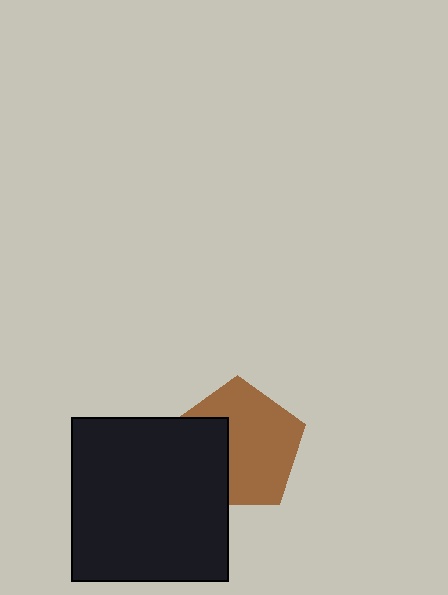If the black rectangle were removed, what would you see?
You would see the complete brown pentagon.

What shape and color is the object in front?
The object in front is a black rectangle.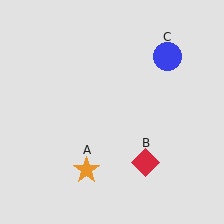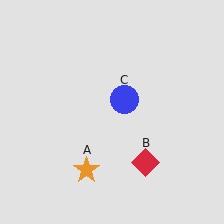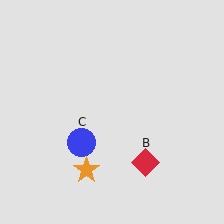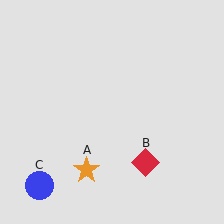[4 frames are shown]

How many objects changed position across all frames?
1 object changed position: blue circle (object C).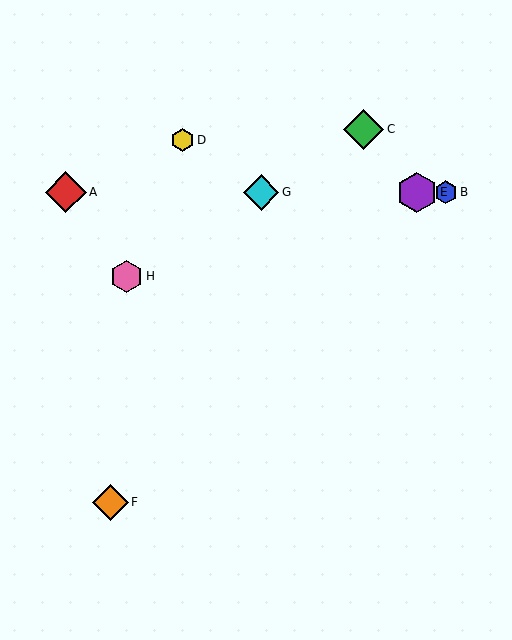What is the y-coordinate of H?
Object H is at y≈276.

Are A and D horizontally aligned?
No, A is at y≈192 and D is at y≈140.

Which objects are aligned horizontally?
Objects A, B, E, G are aligned horizontally.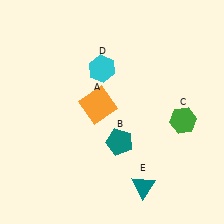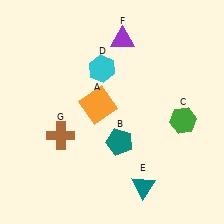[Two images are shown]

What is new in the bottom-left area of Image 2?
A brown cross (G) was added in the bottom-left area of Image 2.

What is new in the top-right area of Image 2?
A purple triangle (F) was added in the top-right area of Image 2.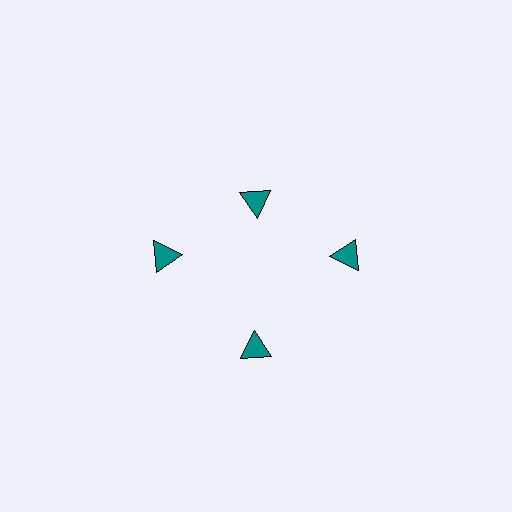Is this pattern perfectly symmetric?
No. The 4 teal triangles are arranged in a ring, but one element near the 12 o'clock position is pulled inward toward the center, breaking the 4-fold rotational symmetry.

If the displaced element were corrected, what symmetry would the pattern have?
It would have 4-fold rotational symmetry — the pattern would map onto itself every 90 degrees.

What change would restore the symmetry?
The symmetry would be restored by moving it outward, back onto the ring so that all 4 triangles sit at equal angles and equal distance from the center.